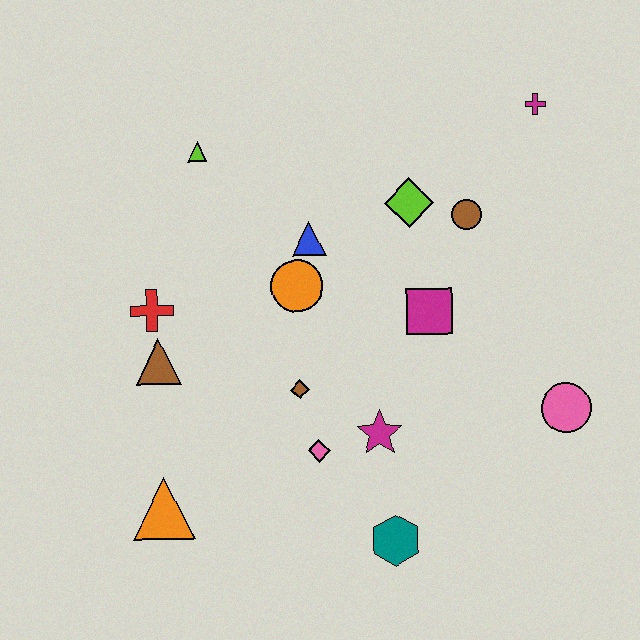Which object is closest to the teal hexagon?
The magenta star is closest to the teal hexagon.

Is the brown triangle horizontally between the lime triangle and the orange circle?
No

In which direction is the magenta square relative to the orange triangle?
The magenta square is to the right of the orange triangle.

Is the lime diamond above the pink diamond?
Yes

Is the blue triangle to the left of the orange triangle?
No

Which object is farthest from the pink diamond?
The magenta cross is farthest from the pink diamond.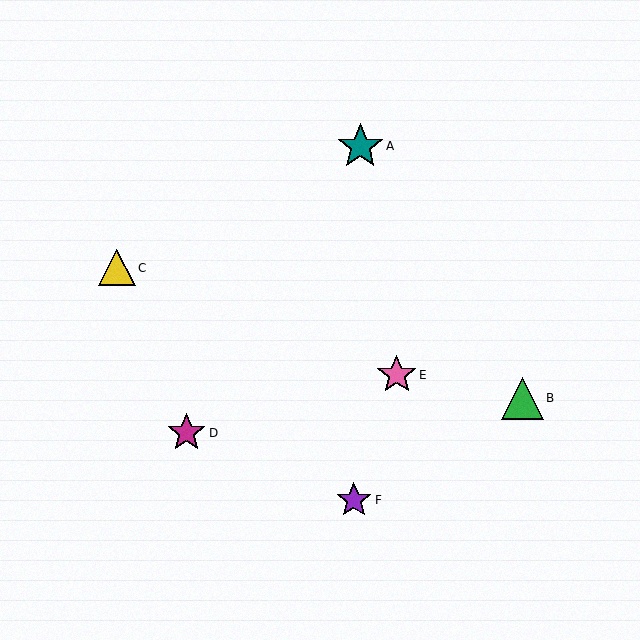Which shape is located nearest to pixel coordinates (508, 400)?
The green triangle (labeled B) at (522, 398) is nearest to that location.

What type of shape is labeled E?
Shape E is a pink star.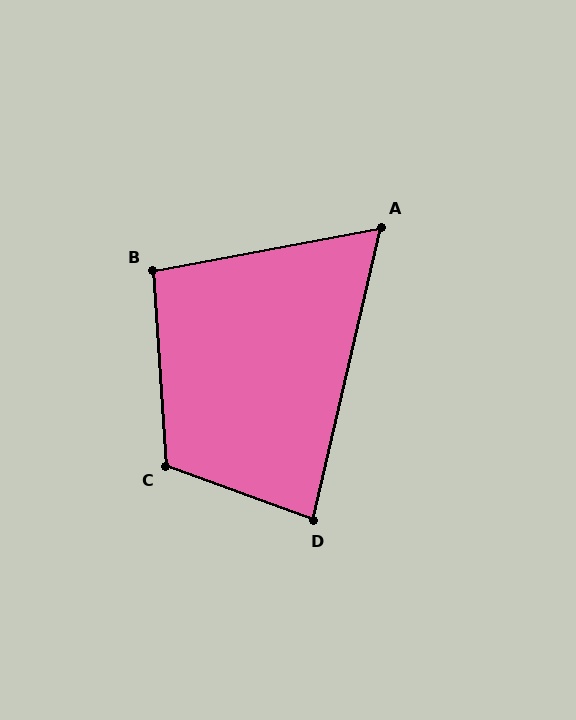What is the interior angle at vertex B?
Approximately 97 degrees (obtuse).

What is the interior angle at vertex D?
Approximately 83 degrees (acute).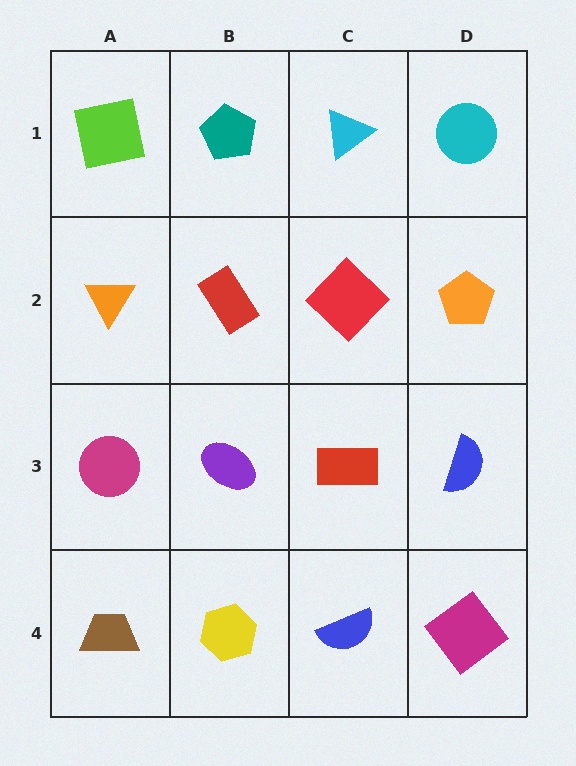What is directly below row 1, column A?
An orange triangle.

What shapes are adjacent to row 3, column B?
A red rectangle (row 2, column B), a yellow hexagon (row 4, column B), a magenta circle (row 3, column A), a red rectangle (row 3, column C).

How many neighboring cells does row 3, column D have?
3.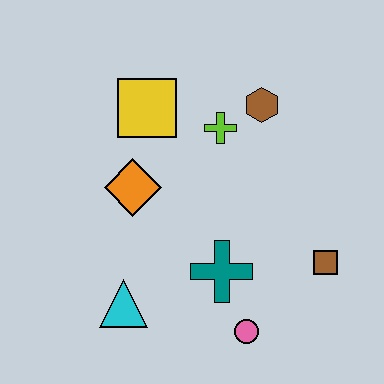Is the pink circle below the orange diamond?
Yes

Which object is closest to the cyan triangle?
The teal cross is closest to the cyan triangle.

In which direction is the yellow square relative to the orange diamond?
The yellow square is above the orange diamond.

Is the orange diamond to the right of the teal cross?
No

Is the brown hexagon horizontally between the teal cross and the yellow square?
No